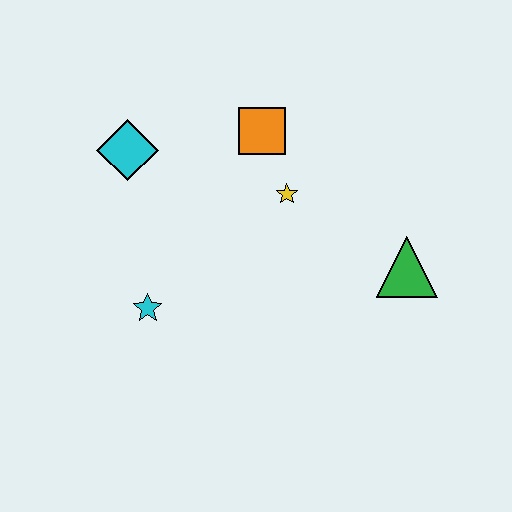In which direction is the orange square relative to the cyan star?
The orange square is above the cyan star.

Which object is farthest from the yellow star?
The cyan star is farthest from the yellow star.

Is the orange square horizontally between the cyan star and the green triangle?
Yes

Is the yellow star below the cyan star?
No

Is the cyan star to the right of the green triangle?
No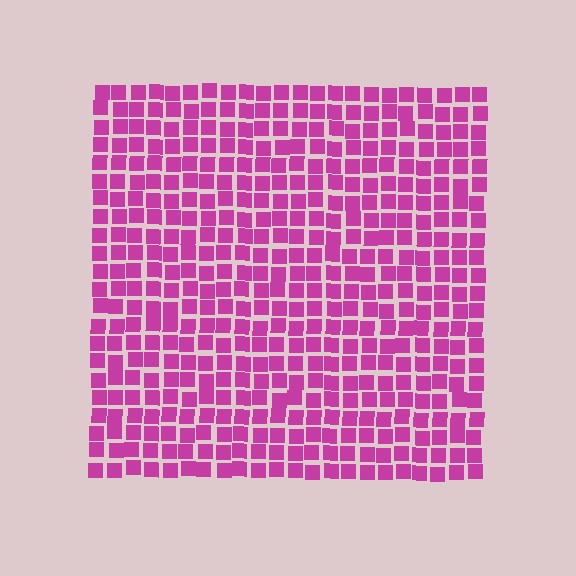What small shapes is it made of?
It is made of small squares.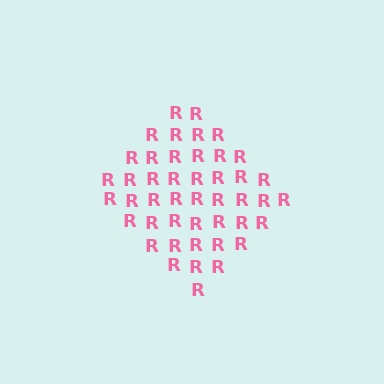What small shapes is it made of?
It is made of small letter R's.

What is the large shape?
The large shape is a diamond.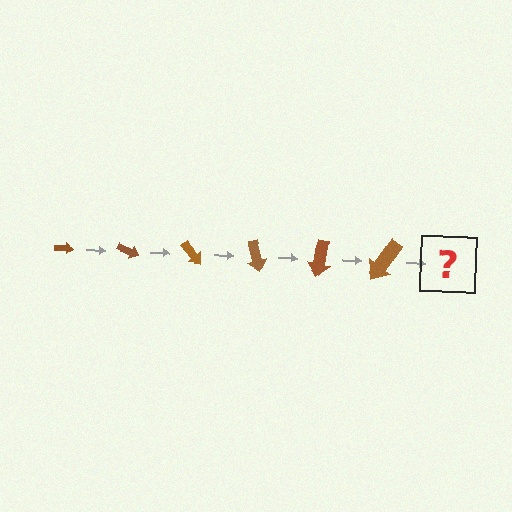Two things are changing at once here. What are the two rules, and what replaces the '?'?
The two rules are that the arrow grows larger each step and it rotates 25 degrees each step. The '?' should be an arrow, larger than the previous one and rotated 150 degrees from the start.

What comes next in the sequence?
The next element should be an arrow, larger than the previous one and rotated 150 degrees from the start.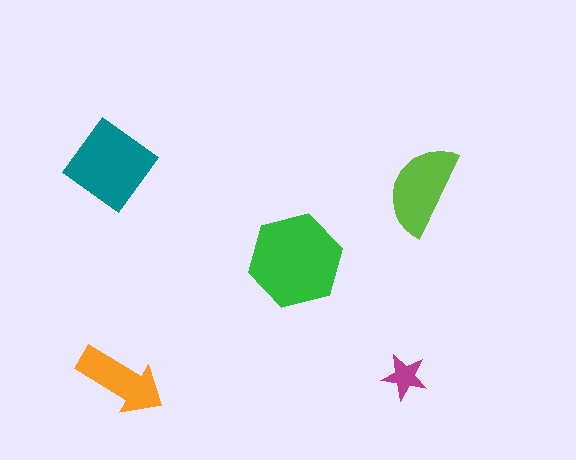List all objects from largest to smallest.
The green hexagon, the teal diamond, the lime semicircle, the orange arrow, the magenta star.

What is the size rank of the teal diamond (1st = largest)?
2nd.